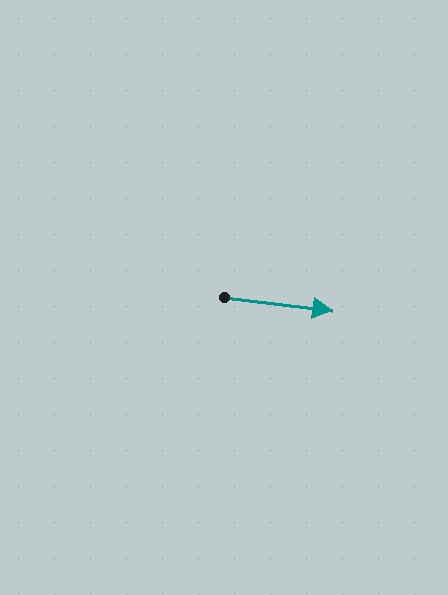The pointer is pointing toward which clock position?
Roughly 3 o'clock.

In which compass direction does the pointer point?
East.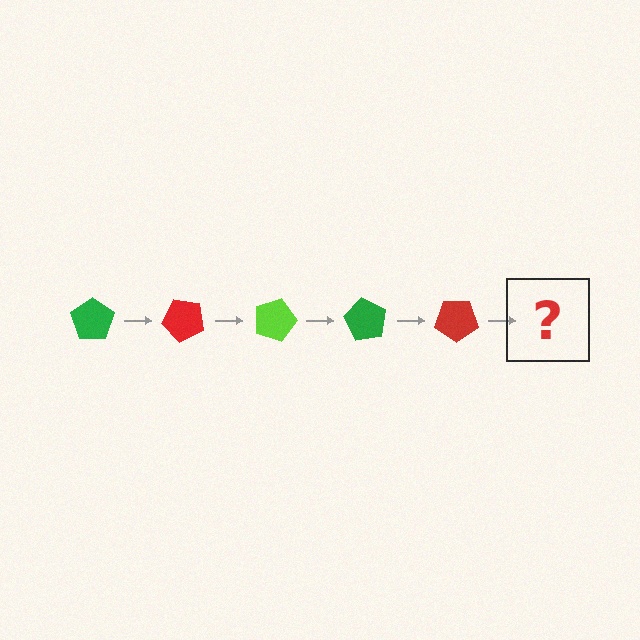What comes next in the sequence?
The next element should be a lime pentagon, rotated 225 degrees from the start.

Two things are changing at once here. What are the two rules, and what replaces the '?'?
The two rules are that it rotates 45 degrees each step and the color cycles through green, red, and lime. The '?' should be a lime pentagon, rotated 225 degrees from the start.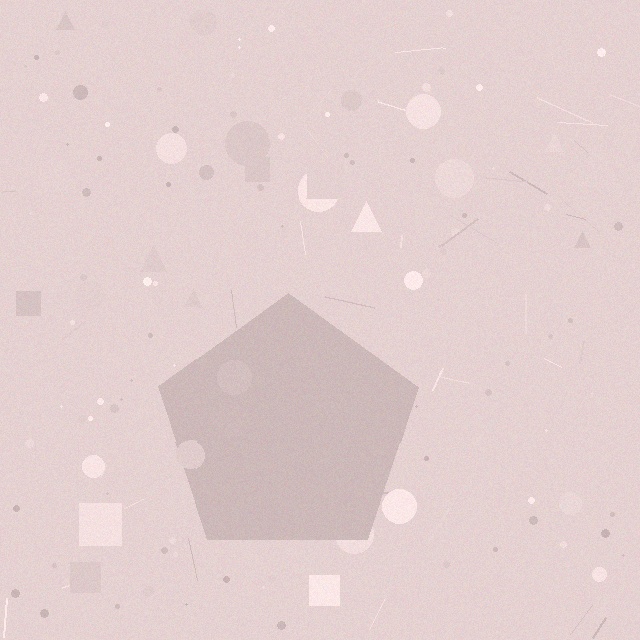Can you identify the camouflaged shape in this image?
The camouflaged shape is a pentagon.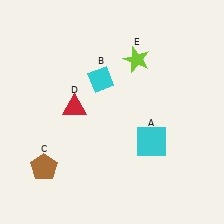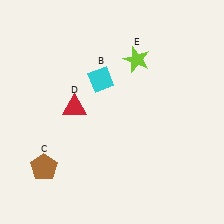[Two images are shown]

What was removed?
The cyan square (A) was removed in Image 2.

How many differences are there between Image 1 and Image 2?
There is 1 difference between the two images.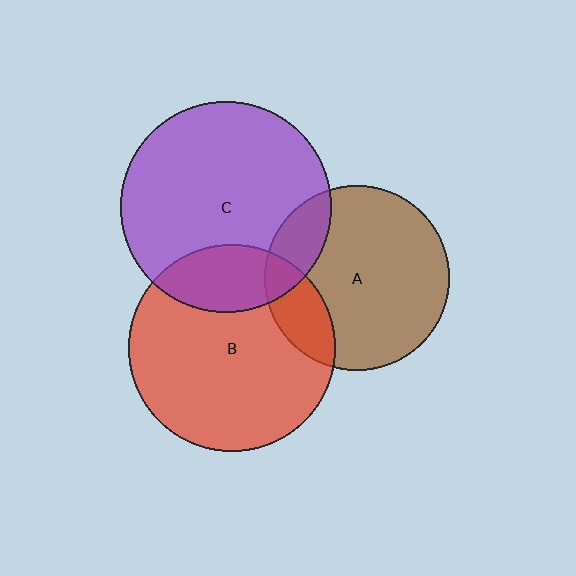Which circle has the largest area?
Circle C (purple).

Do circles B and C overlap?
Yes.